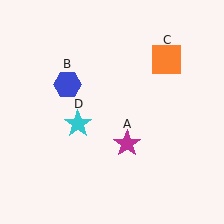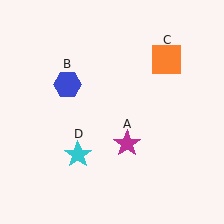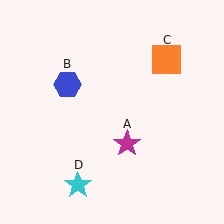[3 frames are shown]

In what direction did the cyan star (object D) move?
The cyan star (object D) moved down.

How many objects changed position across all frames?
1 object changed position: cyan star (object D).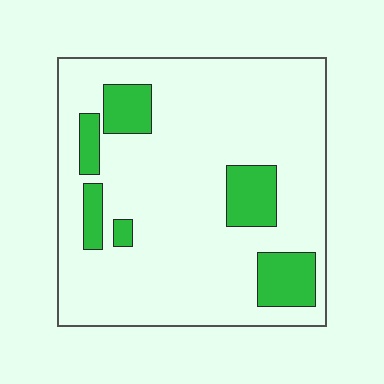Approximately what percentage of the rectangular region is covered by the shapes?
Approximately 15%.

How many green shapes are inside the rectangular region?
6.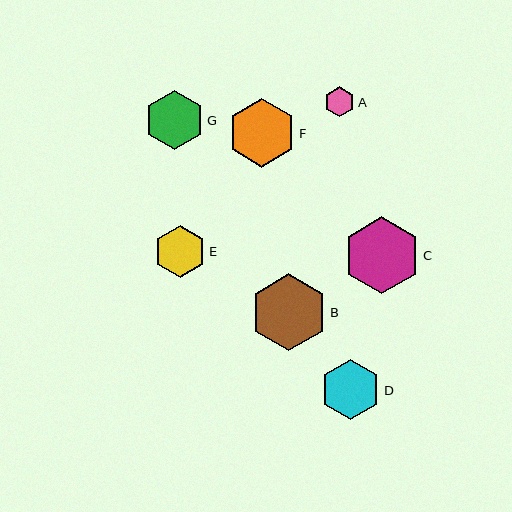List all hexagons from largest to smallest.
From largest to smallest: B, C, F, D, G, E, A.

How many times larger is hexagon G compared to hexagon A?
Hexagon G is approximately 2.0 times the size of hexagon A.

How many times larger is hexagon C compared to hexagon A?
Hexagon C is approximately 2.6 times the size of hexagon A.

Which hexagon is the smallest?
Hexagon A is the smallest with a size of approximately 30 pixels.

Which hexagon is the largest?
Hexagon B is the largest with a size of approximately 77 pixels.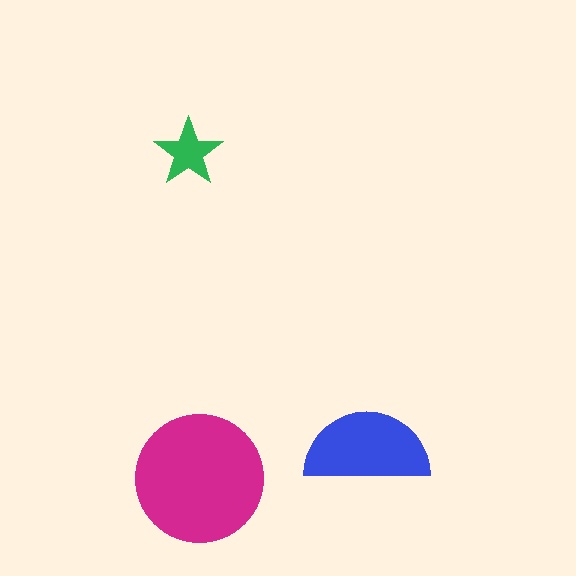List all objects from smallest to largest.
The green star, the blue semicircle, the magenta circle.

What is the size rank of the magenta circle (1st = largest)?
1st.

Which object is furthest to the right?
The blue semicircle is rightmost.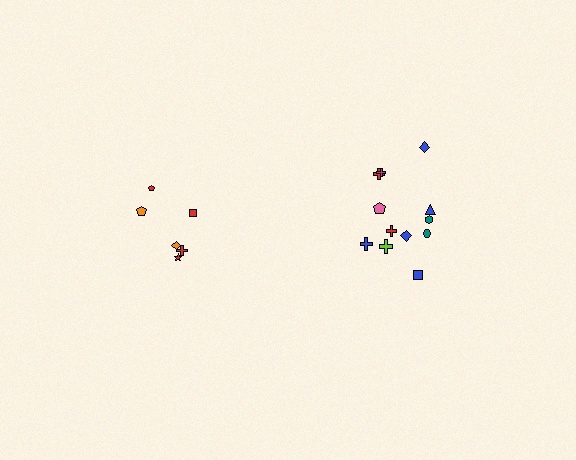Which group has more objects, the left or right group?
The right group.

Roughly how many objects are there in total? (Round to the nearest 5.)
Roughly 20 objects in total.